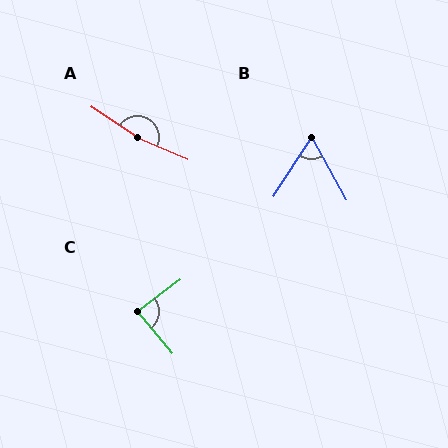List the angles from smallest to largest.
B (62°), C (87°), A (169°).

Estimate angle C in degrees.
Approximately 87 degrees.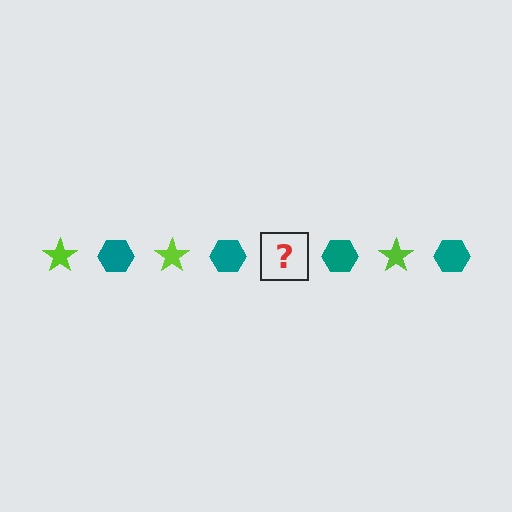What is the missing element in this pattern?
The missing element is a lime star.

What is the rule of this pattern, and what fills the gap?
The rule is that the pattern alternates between lime star and teal hexagon. The gap should be filled with a lime star.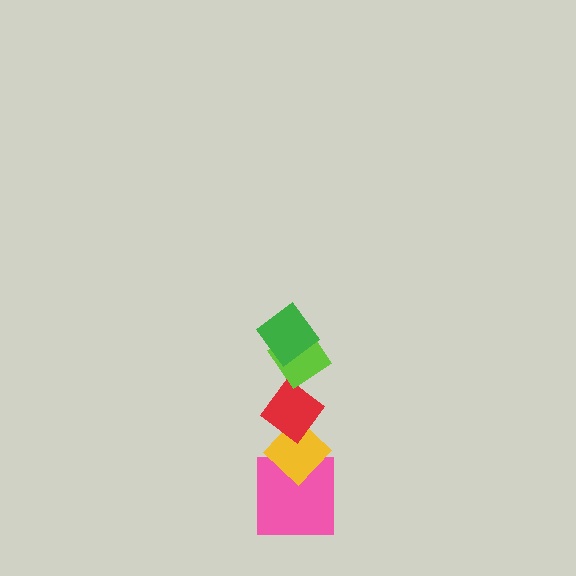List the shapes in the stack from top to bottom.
From top to bottom: the green diamond, the lime diamond, the red diamond, the yellow diamond, the pink square.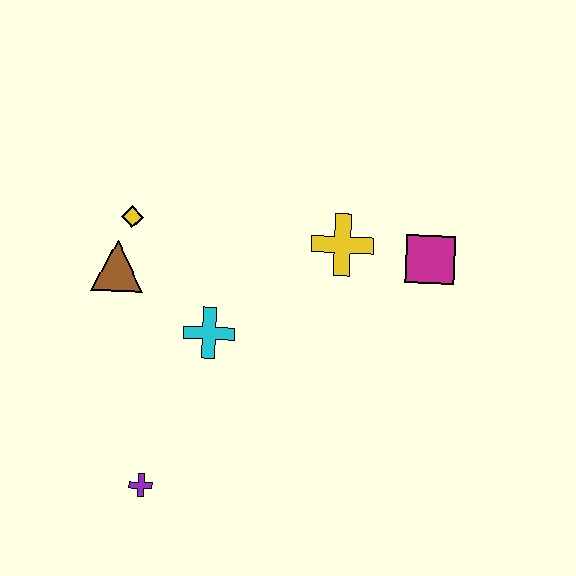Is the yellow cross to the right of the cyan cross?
Yes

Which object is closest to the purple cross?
The cyan cross is closest to the purple cross.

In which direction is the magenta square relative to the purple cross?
The magenta square is to the right of the purple cross.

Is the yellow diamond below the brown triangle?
No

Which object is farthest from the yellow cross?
The purple cross is farthest from the yellow cross.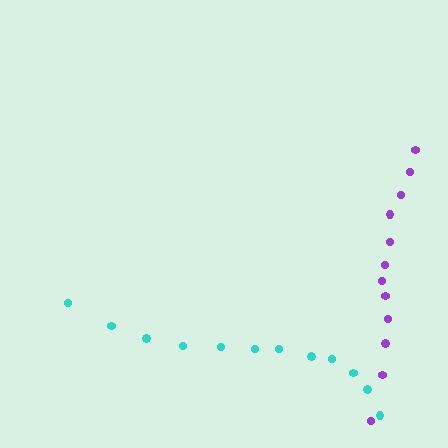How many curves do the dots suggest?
There are 2 distinct paths.